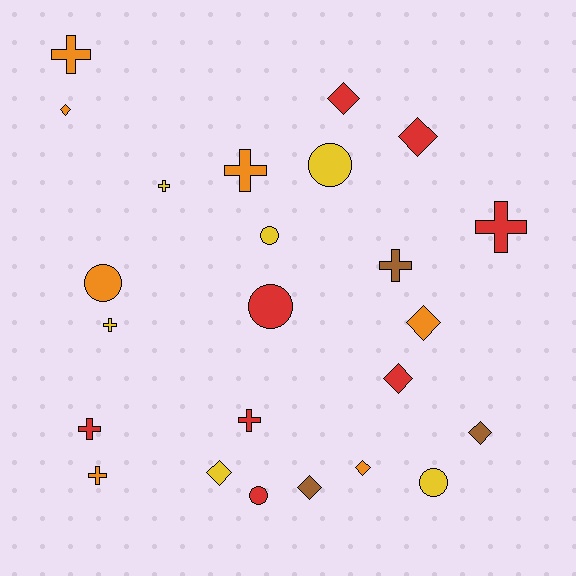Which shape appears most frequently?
Diamond, with 9 objects.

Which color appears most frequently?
Red, with 8 objects.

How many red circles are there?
There are 2 red circles.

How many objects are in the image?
There are 24 objects.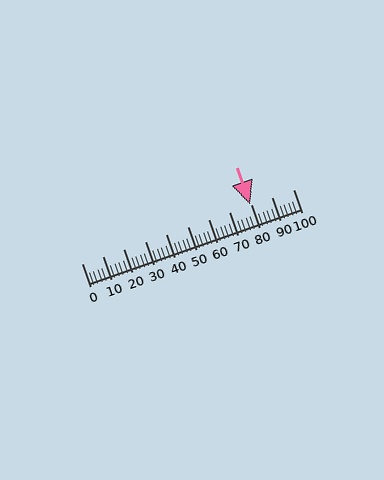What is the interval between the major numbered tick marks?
The major tick marks are spaced 10 units apart.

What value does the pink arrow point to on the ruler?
The pink arrow points to approximately 80.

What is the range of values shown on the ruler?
The ruler shows values from 0 to 100.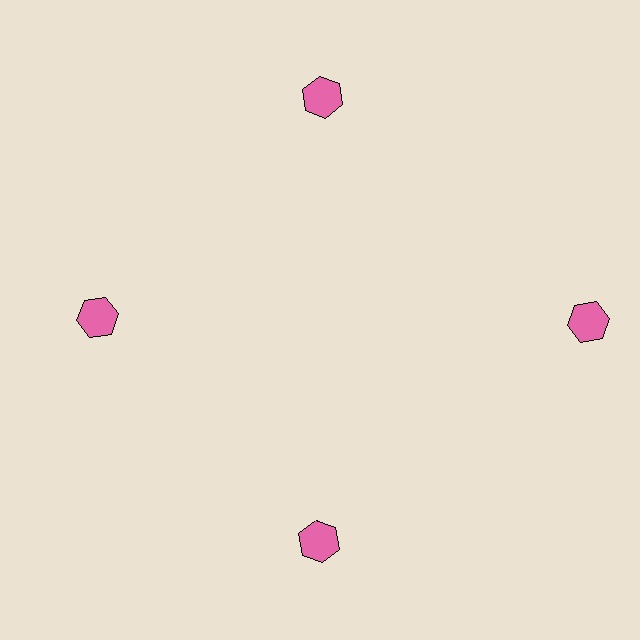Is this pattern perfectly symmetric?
No. The 4 pink hexagons are arranged in a ring, but one element near the 3 o'clock position is pushed outward from the center, breaking the 4-fold rotational symmetry.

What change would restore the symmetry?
The symmetry would be restored by moving it inward, back onto the ring so that all 4 hexagons sit at equal angles and equal distance from the center.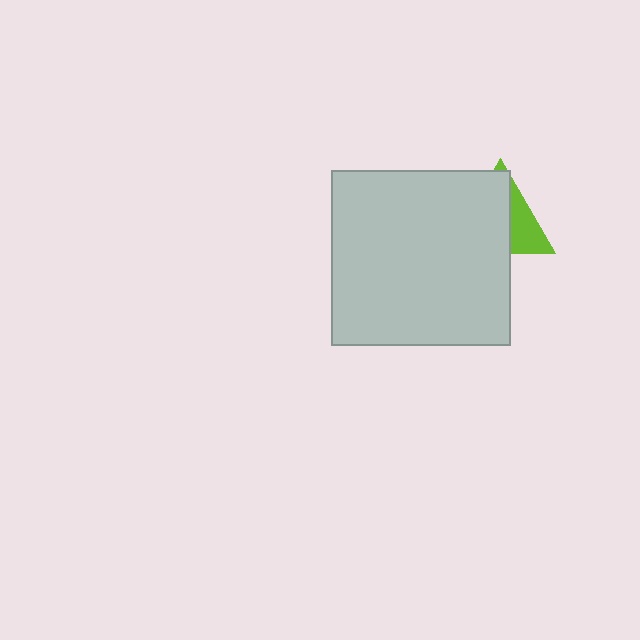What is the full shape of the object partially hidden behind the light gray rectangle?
The partially hidden object is a lime triangle.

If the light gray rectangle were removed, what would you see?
You would see the complete lime triangle.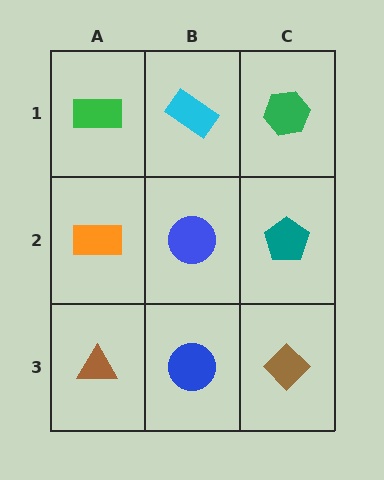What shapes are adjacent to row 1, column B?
A blue circle (row 2, column B), a green rectangle (row 1, column A), a green hexagon (row 1, column C).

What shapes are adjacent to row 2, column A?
A green rectangle (row 1, column A), a brown triangle (row 3, column A), a blue circle (row 2, column B).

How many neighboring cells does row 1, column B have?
3.